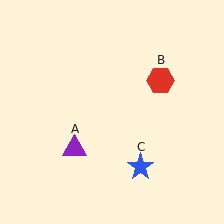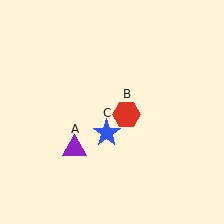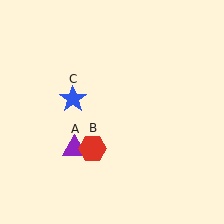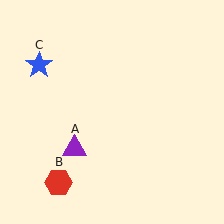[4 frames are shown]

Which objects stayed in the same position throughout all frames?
Purple triangle (object A) remained stationary.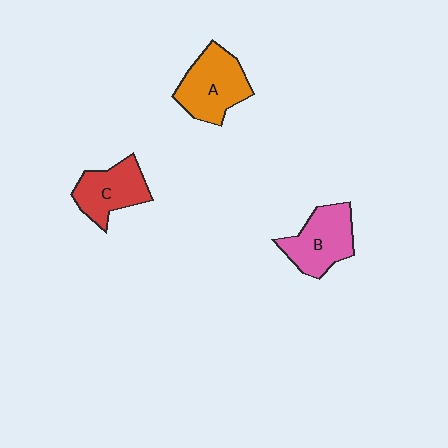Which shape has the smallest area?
Shape C (red).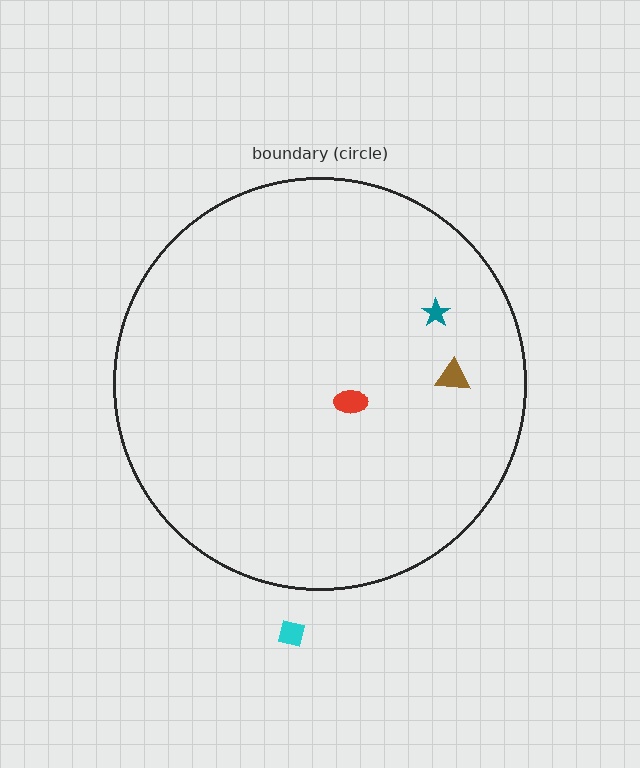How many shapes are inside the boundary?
3 inside, 1 outside.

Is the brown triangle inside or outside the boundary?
Inside.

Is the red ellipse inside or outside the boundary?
Inside.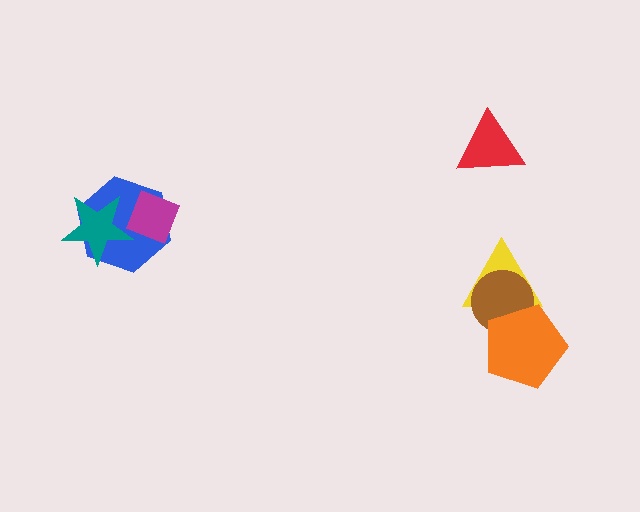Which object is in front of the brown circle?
The orange pentagon is in front of the brown circle.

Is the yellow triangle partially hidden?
Yes, it is partially covered by another shape.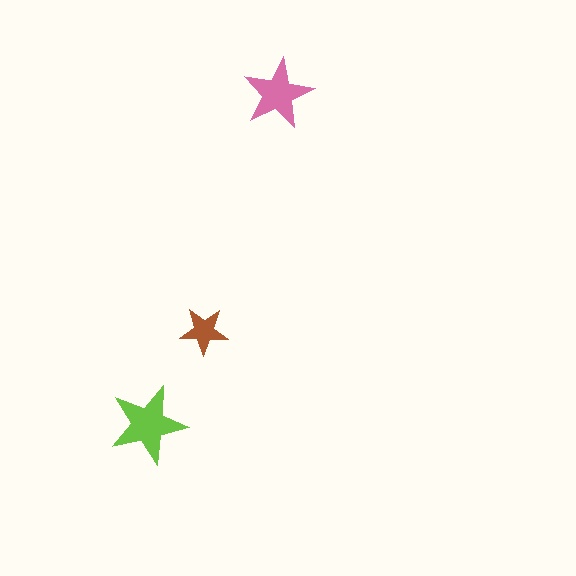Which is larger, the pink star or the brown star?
The pink one.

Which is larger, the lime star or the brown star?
The lime one.